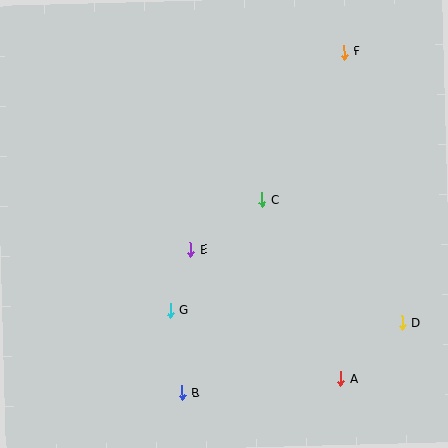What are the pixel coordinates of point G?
Point G is at (170, 311).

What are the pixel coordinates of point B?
Point B is at (182, 393).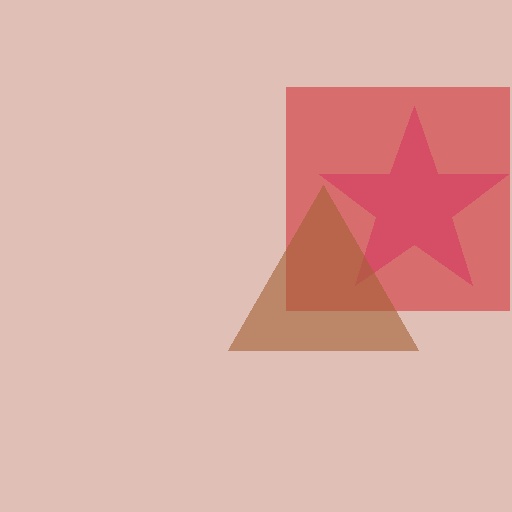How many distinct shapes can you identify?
There are 3 distinct shapes: a pink star, a red square, a brown triangle.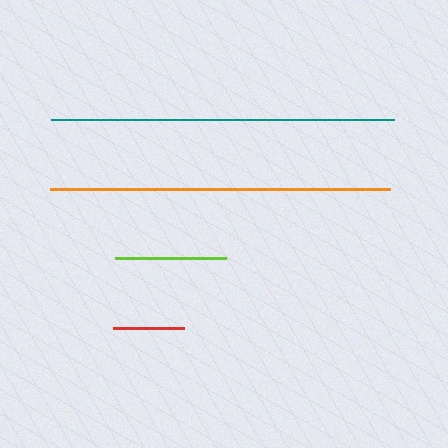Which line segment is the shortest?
The red line is the shortest at approximately 71 pixels.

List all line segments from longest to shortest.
From longest to shortest: teal, orange, lime, red.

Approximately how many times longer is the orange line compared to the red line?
The orange line is approximately 4.8 times the length of the red line.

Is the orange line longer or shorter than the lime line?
The orange line is longer than the lime line.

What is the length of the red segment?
The red segment is approximately 71 pixels long.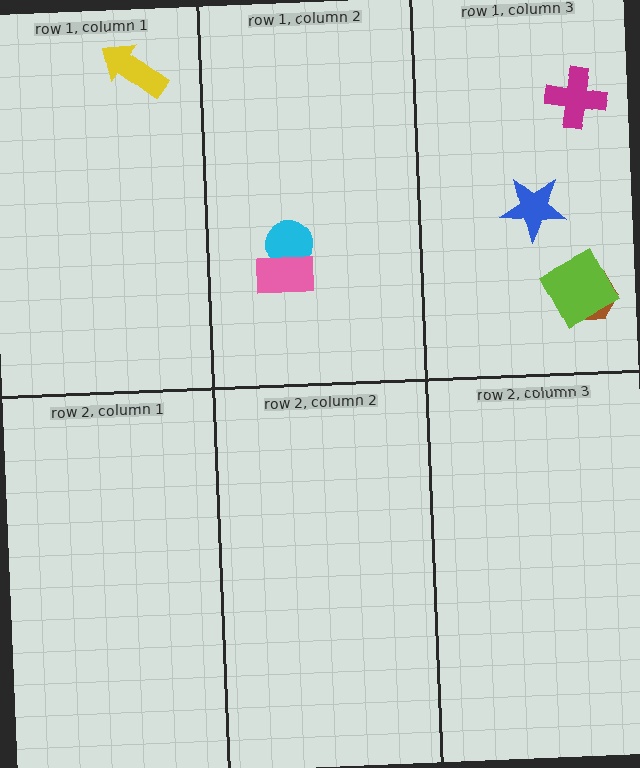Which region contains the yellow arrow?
The row 1, column 1 region.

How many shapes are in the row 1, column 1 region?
1.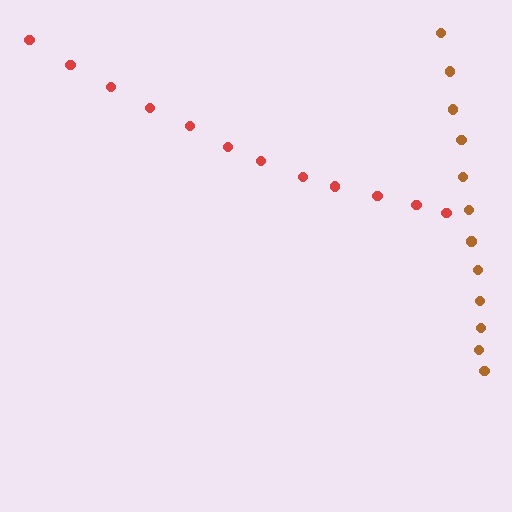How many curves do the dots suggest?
There are 2 distinct paths.